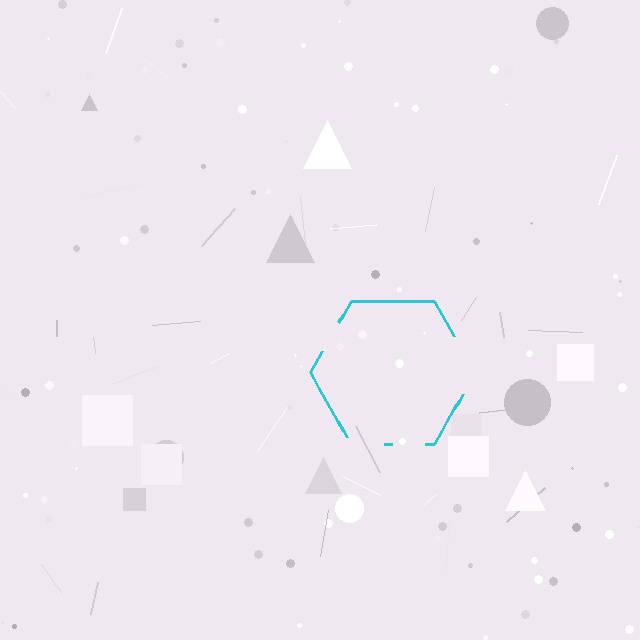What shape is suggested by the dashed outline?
The dashed outline suggests a hexagon.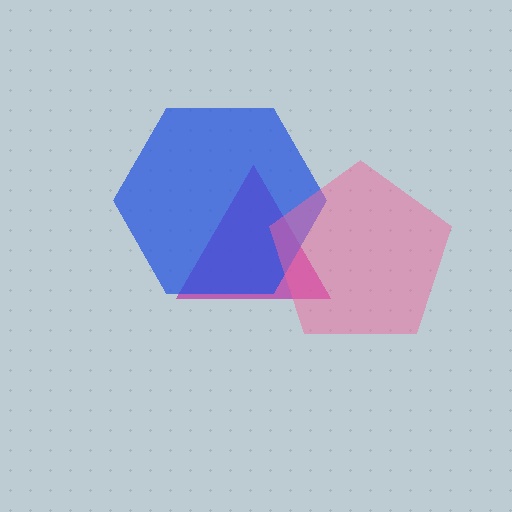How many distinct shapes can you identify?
There are 3 distinct shapes: a magenta triangle, a blue hexagon, a pink pentagon.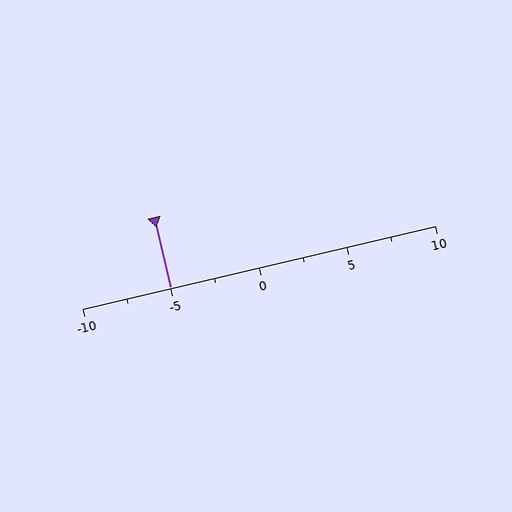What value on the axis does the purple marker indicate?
The marker indicates approximately -5.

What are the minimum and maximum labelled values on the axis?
The axis runs from -10 to 10.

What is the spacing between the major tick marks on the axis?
The major ticks are spaced 5 apart.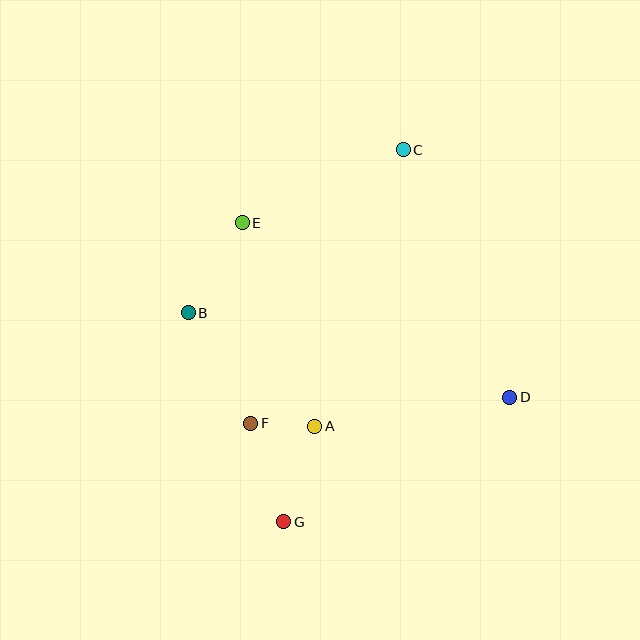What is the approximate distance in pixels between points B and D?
The distance between B and D is approximately 333 pixels.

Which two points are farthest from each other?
Points C and G are farthest from each other.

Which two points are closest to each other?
Points A and F are closest to each other.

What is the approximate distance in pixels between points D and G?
The distance between D and G is approximately 258 pixels.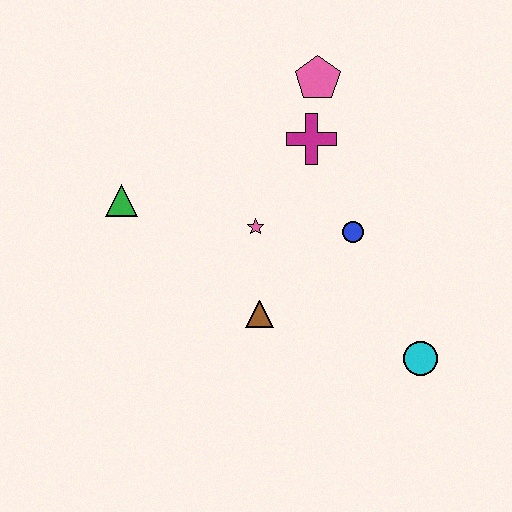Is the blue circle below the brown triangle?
No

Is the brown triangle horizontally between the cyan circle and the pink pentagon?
No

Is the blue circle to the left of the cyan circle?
Yes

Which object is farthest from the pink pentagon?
The cyan circle is farthest from the pink pentagon.